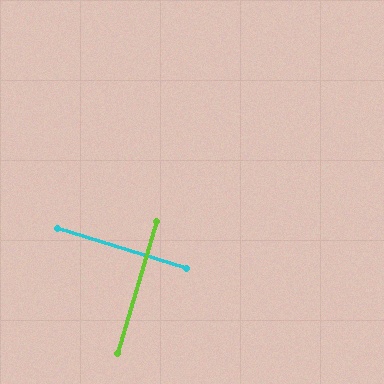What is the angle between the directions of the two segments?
Approximately 90 degrees.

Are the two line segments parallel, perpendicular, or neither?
Perpendicular — they meet at approximately 90°.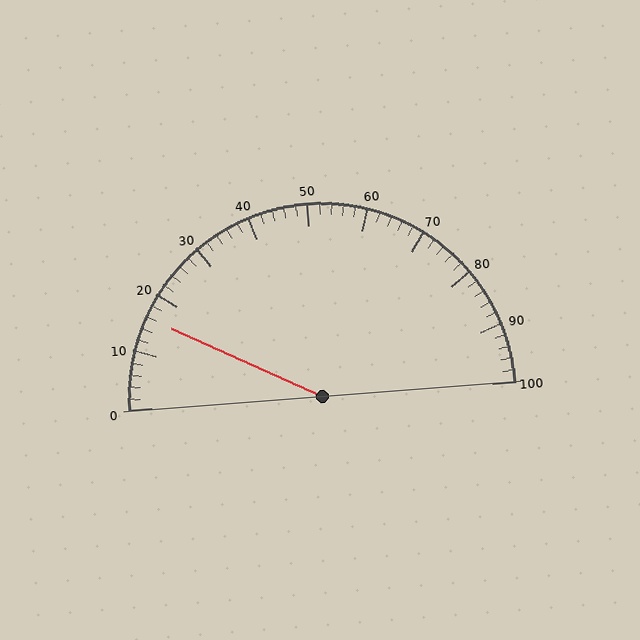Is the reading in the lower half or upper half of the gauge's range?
The reading is in the lower half of the range (0 to 100).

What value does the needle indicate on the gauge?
The needle indicates approximately 16.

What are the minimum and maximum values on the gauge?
The gauge ranges from 0 to 100.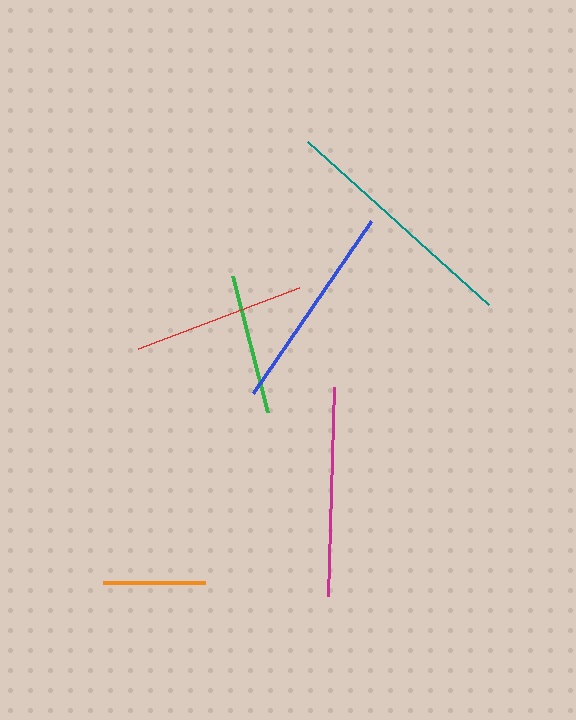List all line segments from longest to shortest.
From longest to shortest: teal, magenta, blue, red, green, orange.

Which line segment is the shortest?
The orange line is the shortest at approximately 102 pixels.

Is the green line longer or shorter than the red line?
The red line is longer than the green line.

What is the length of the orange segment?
The orange segment is approximately 102 pixels long.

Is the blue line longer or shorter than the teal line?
The teal line is longer than the blue line.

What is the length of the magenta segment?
The magenta segment is approximately 209 pixels long.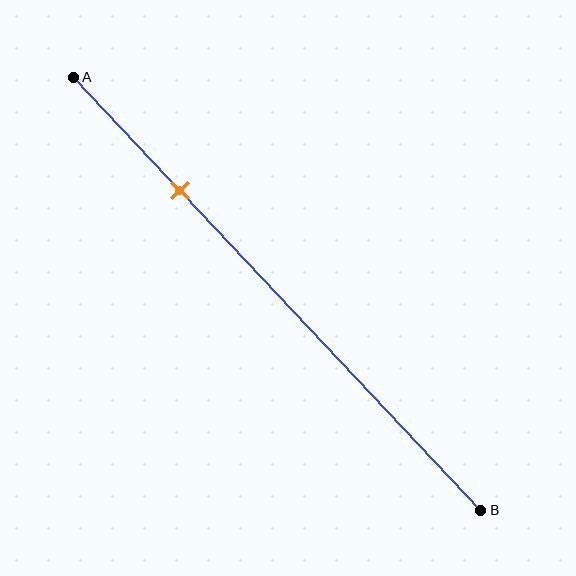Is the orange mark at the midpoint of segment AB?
No, the mark is at about 25% from A, not at the 50% midpoint.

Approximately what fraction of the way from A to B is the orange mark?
The orange mark is approximately 25% of the way from A to B.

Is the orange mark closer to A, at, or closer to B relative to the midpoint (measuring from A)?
The orange mark is closer to point A than the midpoint of segment AB.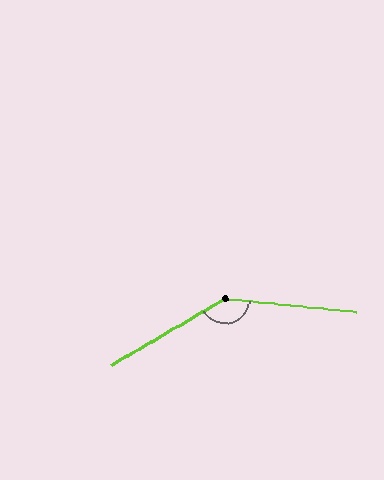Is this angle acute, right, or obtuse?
It is obtuse.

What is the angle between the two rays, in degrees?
Approximately 144 degrees.